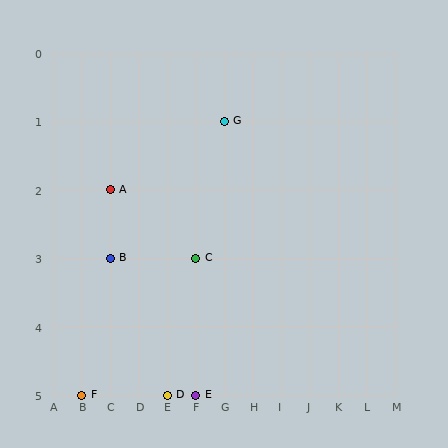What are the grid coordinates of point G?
Point G is at grid coordinates (G, 1).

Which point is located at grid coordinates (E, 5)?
Point D is at (E, 5).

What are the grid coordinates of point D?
Point D is at grid coordinates (E, 5).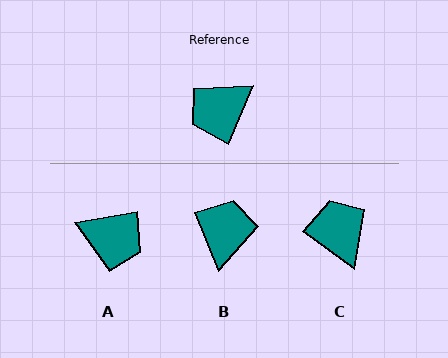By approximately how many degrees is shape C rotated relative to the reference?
Approximately 103 degrees clockwise.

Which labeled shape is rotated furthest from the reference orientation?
B, about 135 degrees away.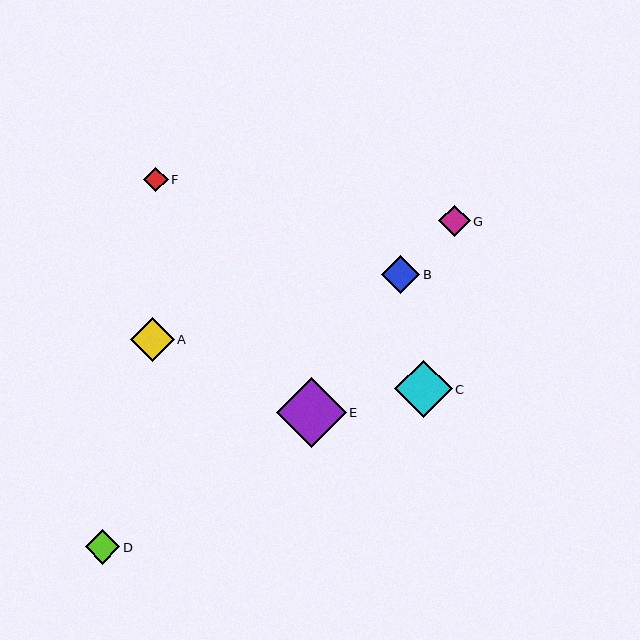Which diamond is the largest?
Diamond E is the largest with a size of approximately 70 pixels.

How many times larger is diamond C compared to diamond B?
Diamond C is approximately 1.5 times the size of diamond B.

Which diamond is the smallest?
Diamond F is the smallest with a size of approximately 25 pixels.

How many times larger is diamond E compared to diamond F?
Diamond E is approximately 2.8 times the size of diamond F.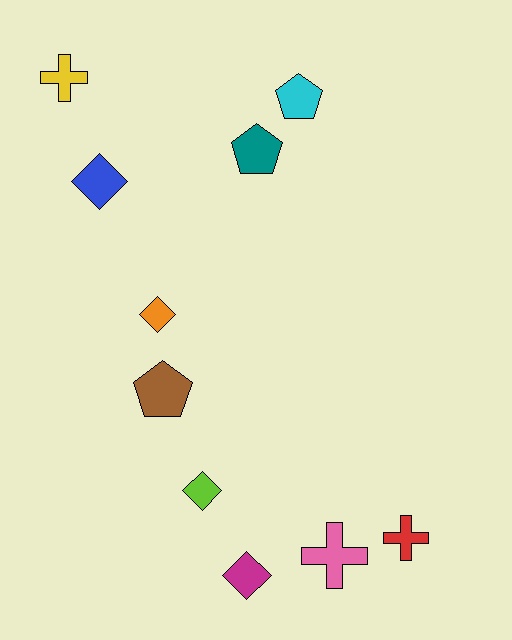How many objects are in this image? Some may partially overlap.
There are 10 objects.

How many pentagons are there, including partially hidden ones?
There are 3 pentagons.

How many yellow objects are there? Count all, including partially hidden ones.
There is 1 yellow object.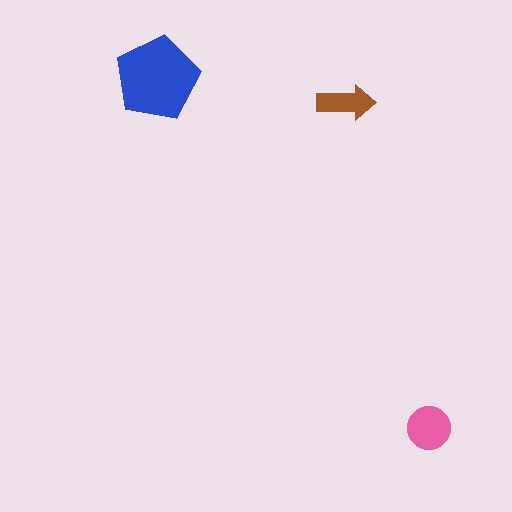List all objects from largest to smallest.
The blue pentagon, the pink circle, the brown arrow.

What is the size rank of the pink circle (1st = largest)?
2nd.